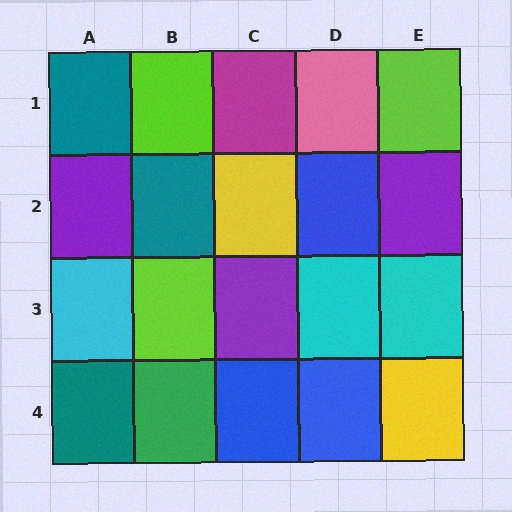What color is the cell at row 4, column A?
Teal.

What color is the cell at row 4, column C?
Blue.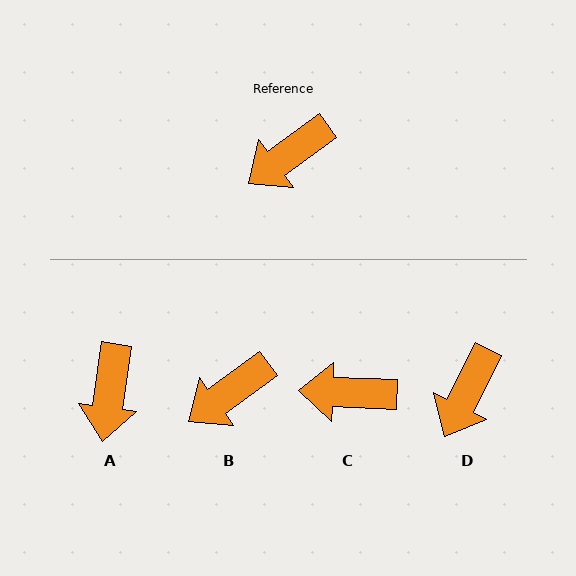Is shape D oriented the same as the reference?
No, it is off by about 27 degrees.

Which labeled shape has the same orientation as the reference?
B.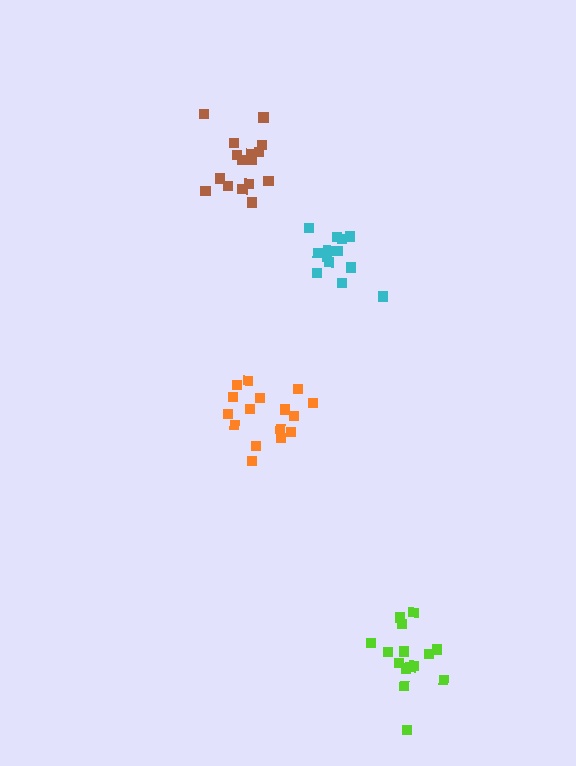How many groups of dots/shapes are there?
There are 4 groups.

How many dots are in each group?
Group 1: 16 dots, Group 2: 15 dots, Group 3: 13 dots, Group 4: 16 dots (60 total).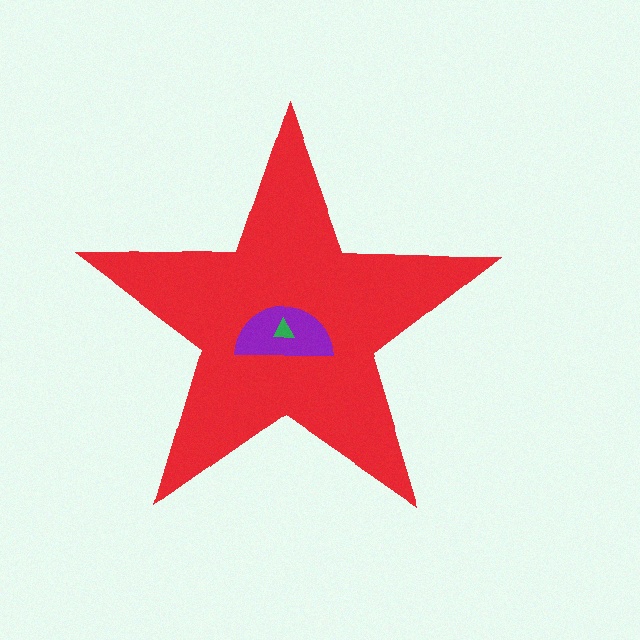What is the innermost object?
The green triangle.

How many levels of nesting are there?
3.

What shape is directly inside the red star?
The purple semicircle.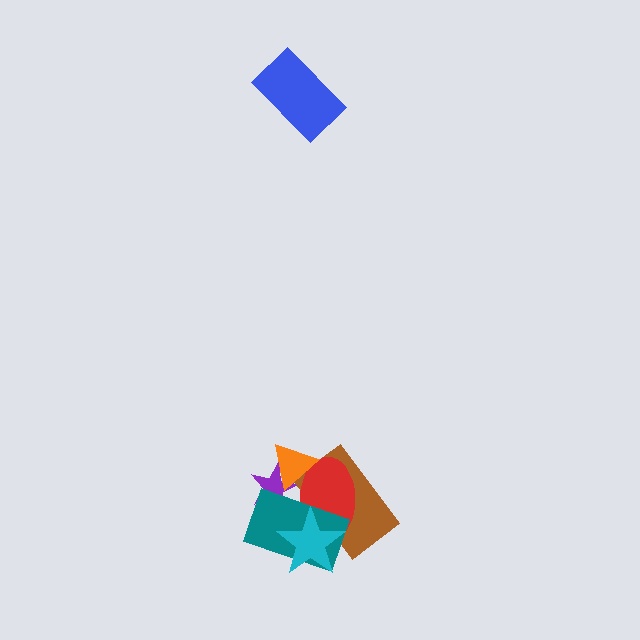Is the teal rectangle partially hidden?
Yes, it is partially covered by another shape.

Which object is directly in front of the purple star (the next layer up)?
The red ellipse is directly in front of the purple star.